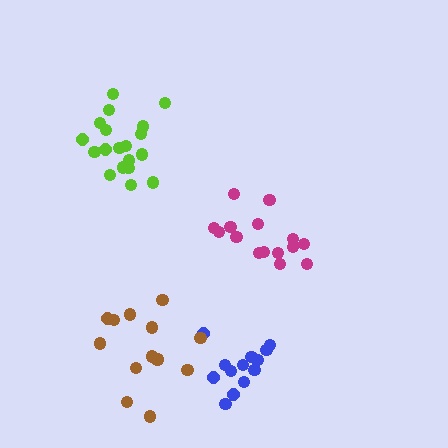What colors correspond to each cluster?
The clusters are colored: magenta, lime, blue, brown.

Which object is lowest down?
The blue cluster is bottommost.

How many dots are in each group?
Group 1: 15 dots, Group 2: 19 dots, Group 3: 13 dots, Group 4: 14 dots (61 total).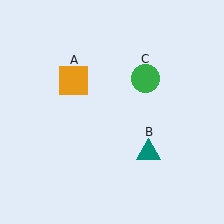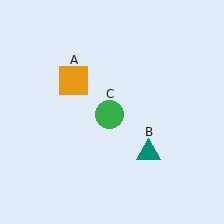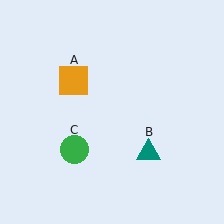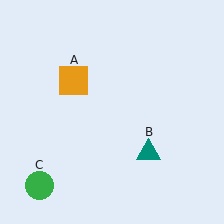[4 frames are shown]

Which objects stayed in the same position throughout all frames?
Orange square (object A) and teal triangle (object B) remained stationary.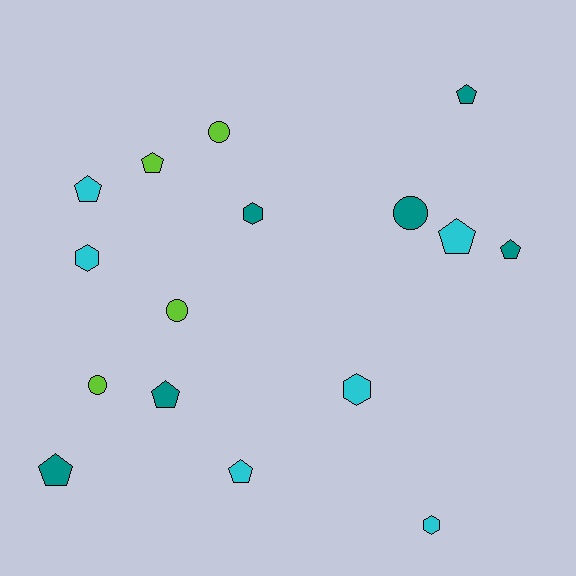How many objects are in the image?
There are 16 objects.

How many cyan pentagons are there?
There are 3 cyan pentagons.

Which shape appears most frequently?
Pentagon, with 8 objects.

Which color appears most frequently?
Teal, with 6 objects.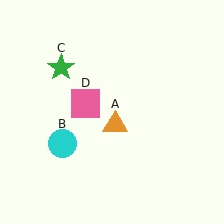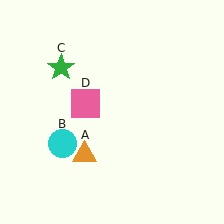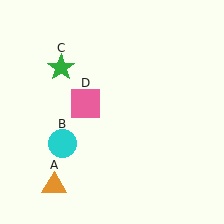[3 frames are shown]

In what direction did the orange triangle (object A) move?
The orange triangle (object A) moved down and to the left.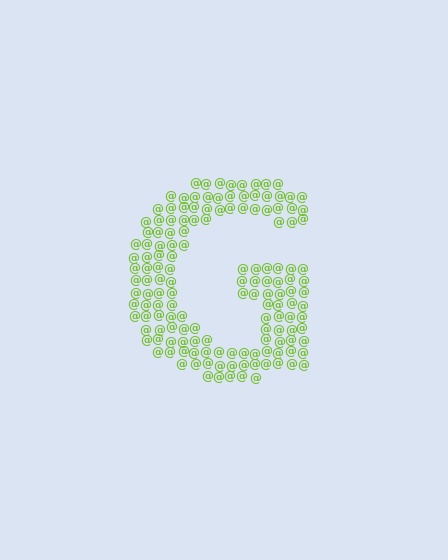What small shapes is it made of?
It is made of small at signs.